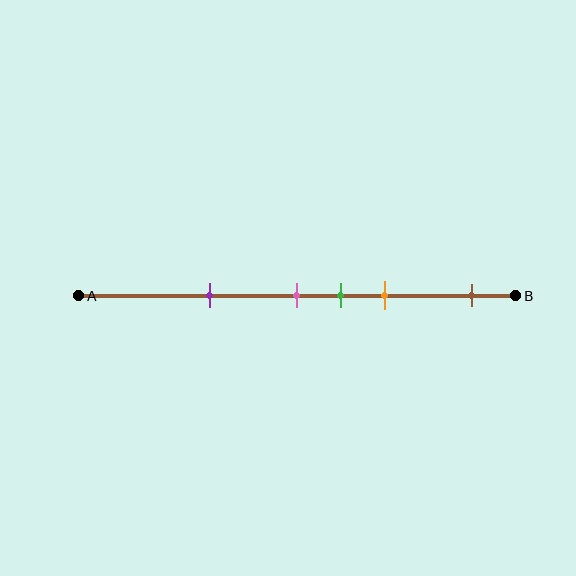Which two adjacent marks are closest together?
The pink and green marks are the closest adjacent pair.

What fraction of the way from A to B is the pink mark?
The pink mark is approximately 50% (0.5) of the way from A to B.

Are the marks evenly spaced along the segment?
No, the marks are not evenly spaced.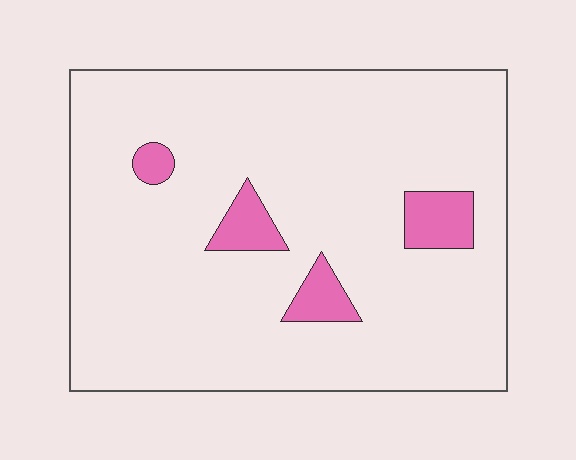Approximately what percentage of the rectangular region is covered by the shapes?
Approximately 10%.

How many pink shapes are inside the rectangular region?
4.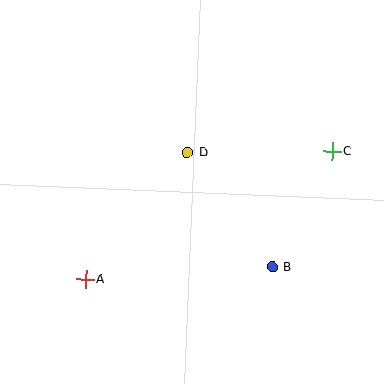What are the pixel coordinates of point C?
Point C is at (332, 151).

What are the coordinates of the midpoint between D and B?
The midpoint between D and B is at (230, 209).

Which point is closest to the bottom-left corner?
Point A is closest to the bottom-left corner.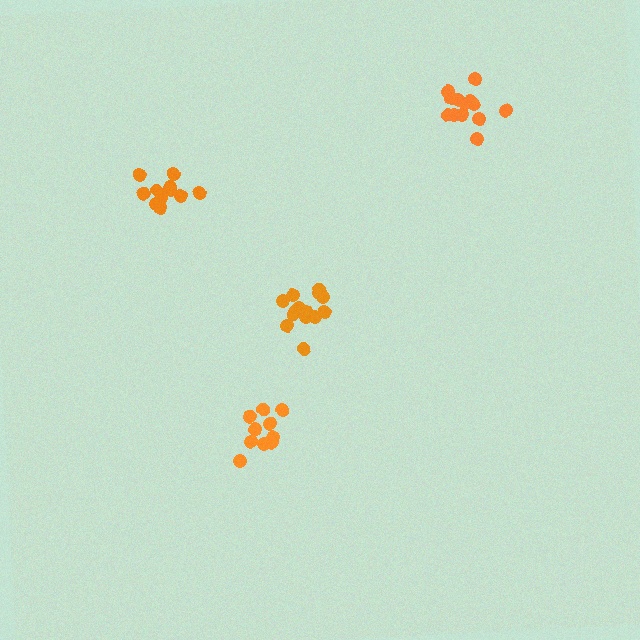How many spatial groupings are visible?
There are 4 spatial groupings.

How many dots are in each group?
Group 1: 13 dots, Group 2: 15 dots, Group 3: 11 dots, Group 4: 11 dots (50 total).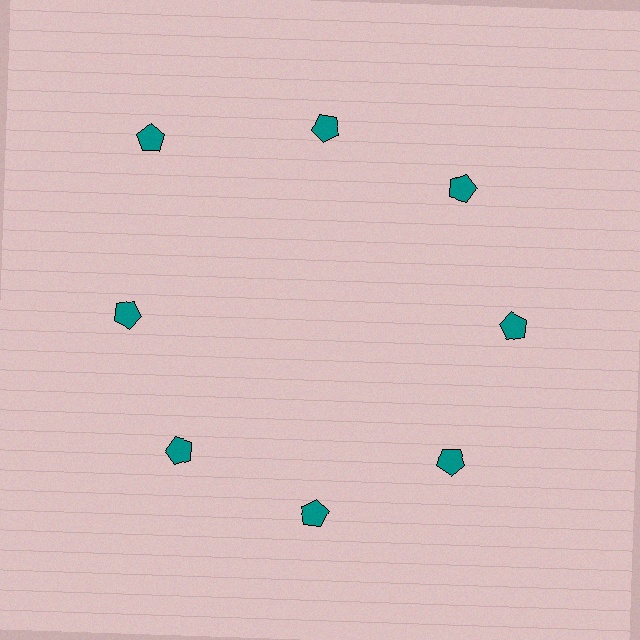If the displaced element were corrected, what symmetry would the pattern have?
It would have 8-fold rotational symmetry — the pattern would map onto itself every 45 degrees.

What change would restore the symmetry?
The symmetry would be restored by moving it inward, back onto the ring so that all 8 pentagons sit at equal angles and equal distance from the center.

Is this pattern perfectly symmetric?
No. The 8 teal pentagons are arranged in a ring, but one element near the 10 o'clock position is pushed outward from the center, breaking the 8-fold rotational symmetry.